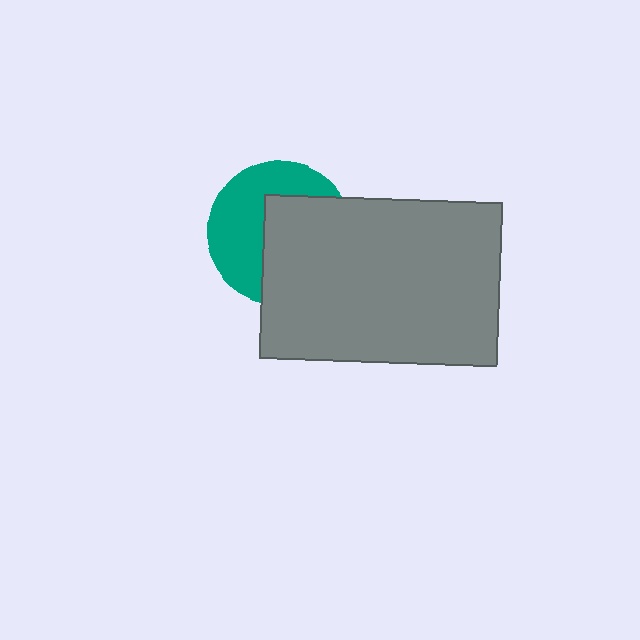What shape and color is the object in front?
The object in front is a gray rectangle.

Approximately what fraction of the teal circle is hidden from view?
Roughly 53% of the teal circle is hidden behind the gray rectangle.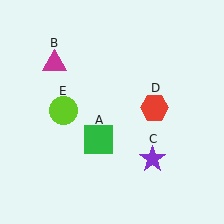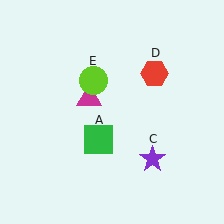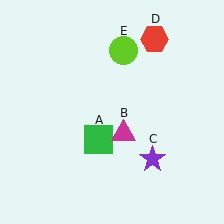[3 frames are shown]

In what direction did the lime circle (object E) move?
The lime circle (object E) moved up and to the right.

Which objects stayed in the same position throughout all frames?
Green square (object A) and purple star (object C) remained stationary.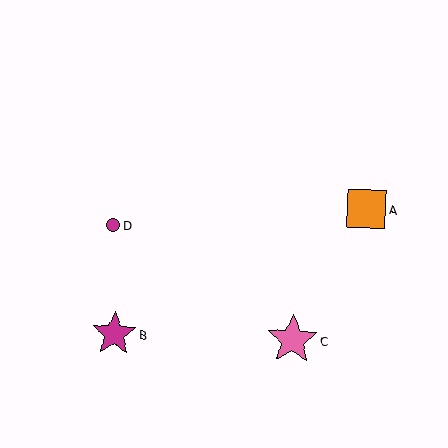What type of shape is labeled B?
Shape B is a magenta star.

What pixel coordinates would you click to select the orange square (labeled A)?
Click at (366, 209) to select the orange square A.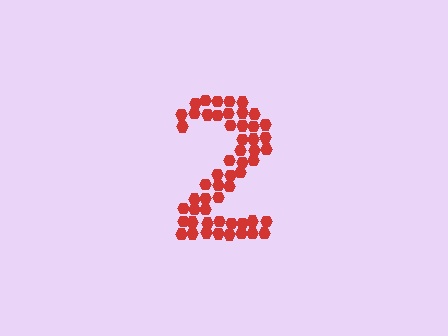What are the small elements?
The small elements are hexagons.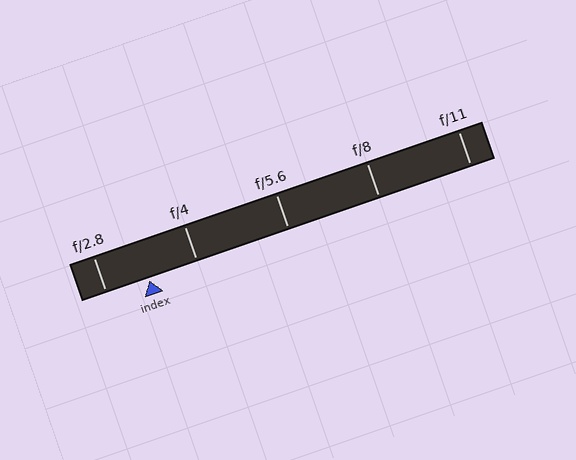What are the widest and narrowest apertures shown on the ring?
The widest aperture shown is f/2.8 and the narrowest is f/11.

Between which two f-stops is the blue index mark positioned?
The index mark is between f/2.8 and f/4.